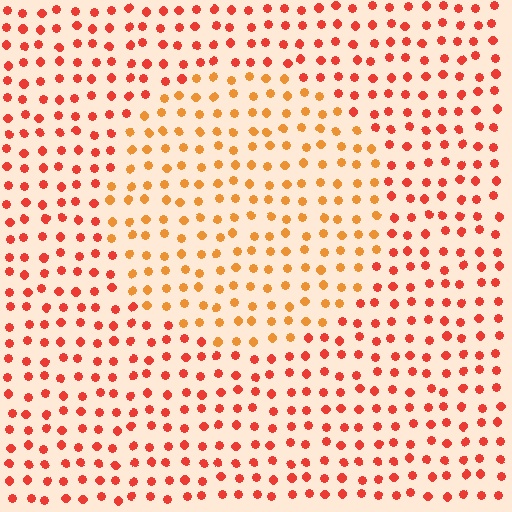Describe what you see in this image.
The image is filled with small red elements in a uniform arrangement. A circle-shaped region is visible where the elements are tinted to a slightly different hue, forming a subtle color boundary.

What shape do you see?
I see a circle.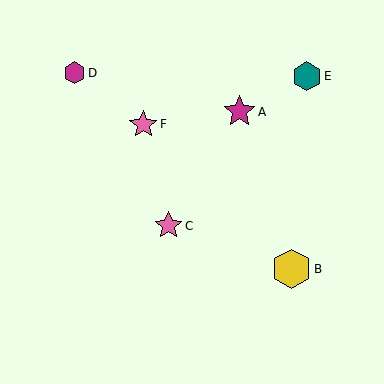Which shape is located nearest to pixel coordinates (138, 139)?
The pink star (labeled F) at (143, 124) is nearest to that location.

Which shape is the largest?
The yellow hexagon (labeled B) is the largest.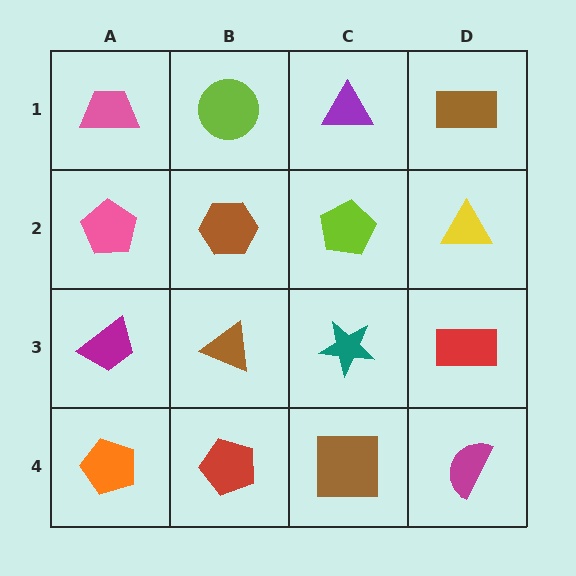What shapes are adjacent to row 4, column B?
A brown triangle (row 3, column B), an orange pentagon (row 4, column A), a brown square (row 4, column C).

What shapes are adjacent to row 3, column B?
A brown hexagon (row 2, column B), a red pentagon (row 4, column B), a magenta trapezoid (row 3, column A), a teal star (row 3, column C).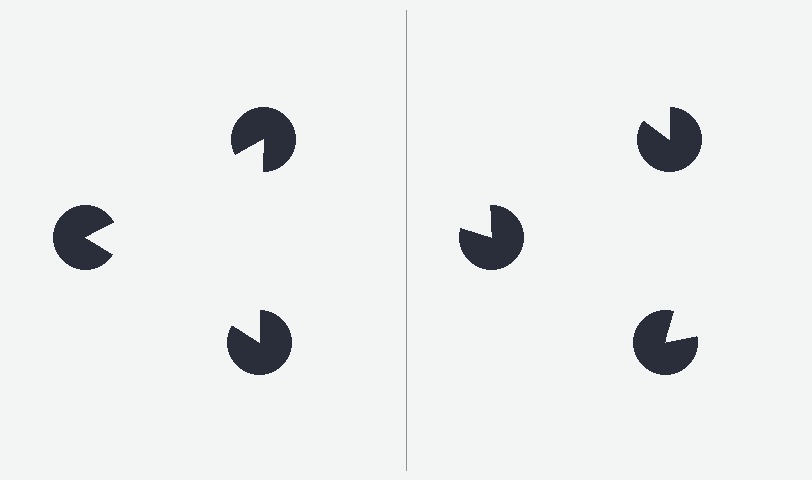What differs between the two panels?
The pac-man discs are positioned identically on both sides; only the wedge orientations differ. On the left they align to a triangle; on the right they are misaligned.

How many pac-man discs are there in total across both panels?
6 — 3 on each side.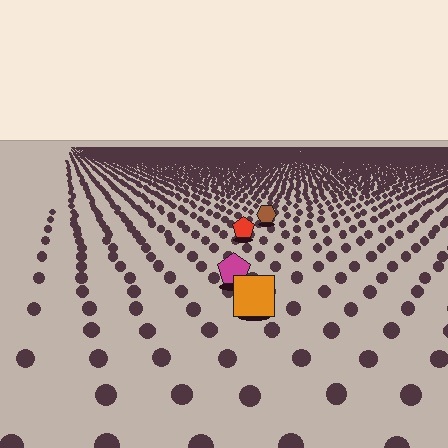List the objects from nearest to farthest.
From nearest to farthest: the orange square, the magenta pentagon, the red pentagon, the brown hexagon.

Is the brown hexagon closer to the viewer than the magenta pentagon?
No. The magenta pentagon is closer — you can tell from the texture gradient: the ground texture is coarser near it.